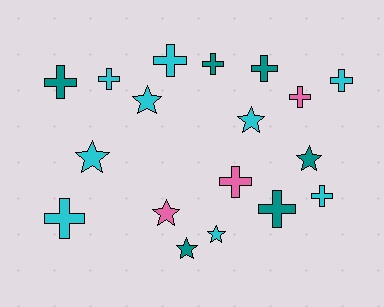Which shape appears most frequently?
Cross, with 11 objects.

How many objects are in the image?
There are 18 objects.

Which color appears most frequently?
Cyan, with 9 objects.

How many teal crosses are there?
There are 4 teal crosses.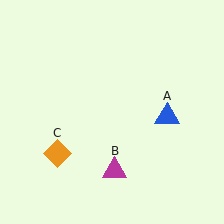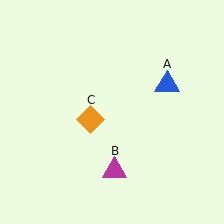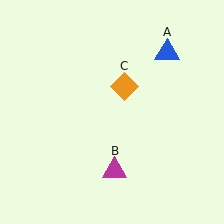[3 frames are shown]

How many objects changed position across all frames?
2 objects changed position: blue triangle (object A), orange diamond (object C).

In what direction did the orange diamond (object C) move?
The orange diamond (object C) moved up and to the right.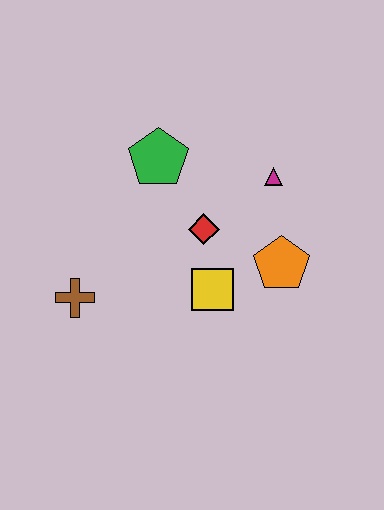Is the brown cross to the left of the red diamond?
Yes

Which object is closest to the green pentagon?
The red diamond is closest to the green pentagon.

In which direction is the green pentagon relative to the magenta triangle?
The green pentagon is to the left of the magenta triangle.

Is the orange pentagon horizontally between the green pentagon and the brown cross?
No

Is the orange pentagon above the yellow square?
Yes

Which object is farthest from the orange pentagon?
The brown cross is farthest from the orange pentagon.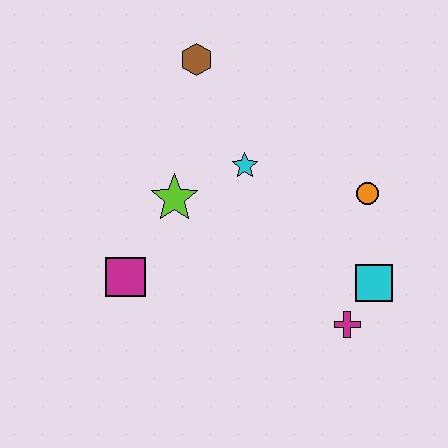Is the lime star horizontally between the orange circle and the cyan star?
No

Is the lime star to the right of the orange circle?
No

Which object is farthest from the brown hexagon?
The magenta cross is farthest from the brown hexagon.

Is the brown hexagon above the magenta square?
Yes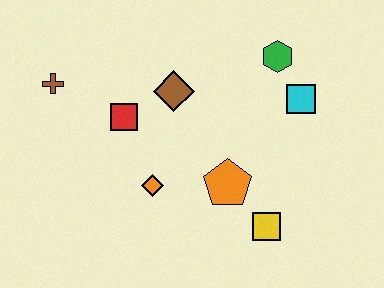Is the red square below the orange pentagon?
No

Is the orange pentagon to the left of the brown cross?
No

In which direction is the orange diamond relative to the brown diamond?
The orange diamond is below the brown diamond.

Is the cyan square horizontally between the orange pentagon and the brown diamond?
No